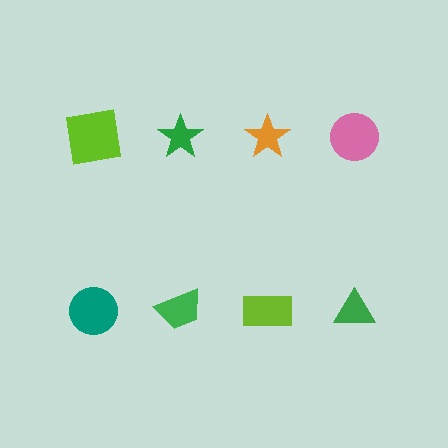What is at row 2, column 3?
A lime rectangle.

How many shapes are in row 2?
4 shapes.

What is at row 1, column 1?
A lime square.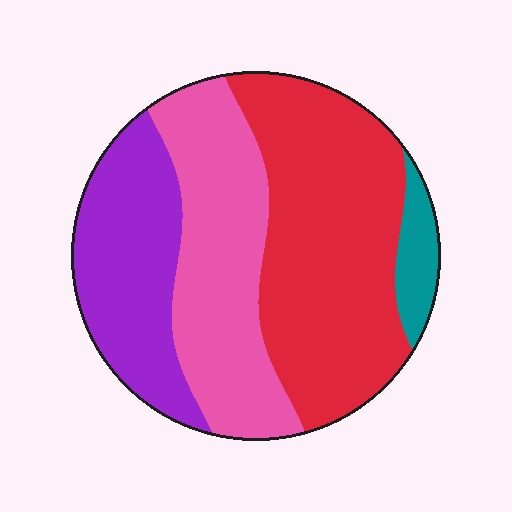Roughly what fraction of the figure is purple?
Purple takes up about one quarter (1/4) of the figure.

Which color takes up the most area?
Red, at roughly 40%.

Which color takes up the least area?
Teal, at roughly 5%.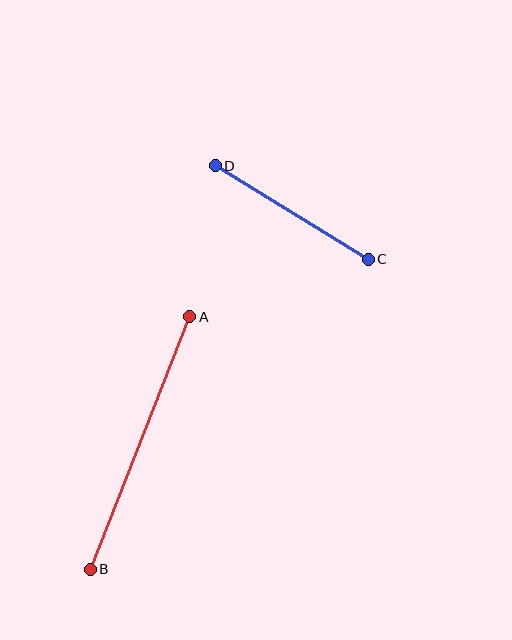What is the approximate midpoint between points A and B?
The midpoint is at approximately (140, 443) pixels.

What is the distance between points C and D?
The distance is approximately 179 pixels.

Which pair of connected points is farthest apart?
Points A and B are farthest apart.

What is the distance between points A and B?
The distance is approximately 272 pixels.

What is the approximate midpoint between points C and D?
The midpoint is at approximately (292, 213) pixels.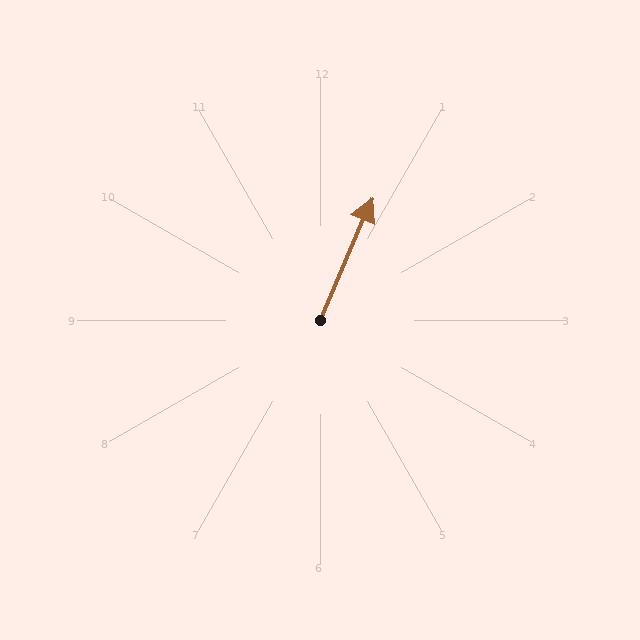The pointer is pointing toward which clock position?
Roughly 1 o'clock.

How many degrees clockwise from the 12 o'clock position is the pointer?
Approximately 23 degrees.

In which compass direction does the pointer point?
Northeast.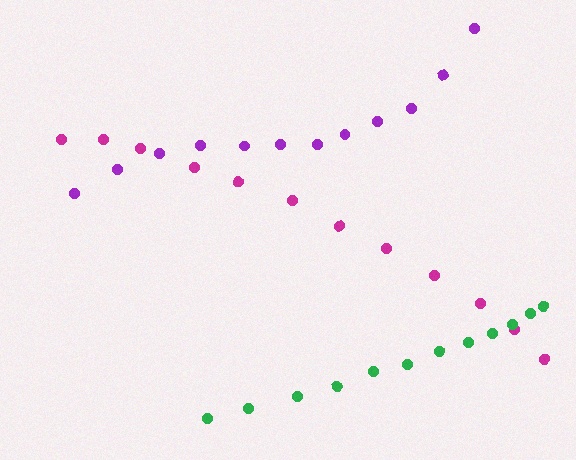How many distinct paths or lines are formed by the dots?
There are 3 distinct paths.